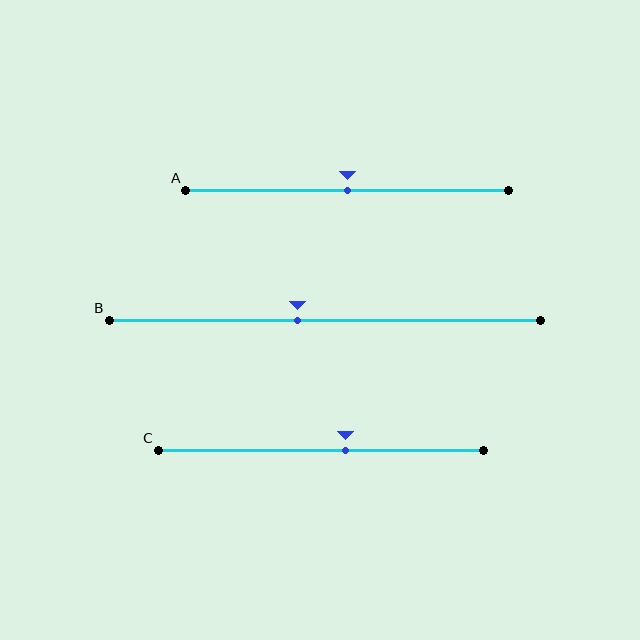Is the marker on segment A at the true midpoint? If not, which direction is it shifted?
Yes, the marker on segment A is at the true midpoint.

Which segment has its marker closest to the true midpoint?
Segment A has its marker closest to the true midpoint.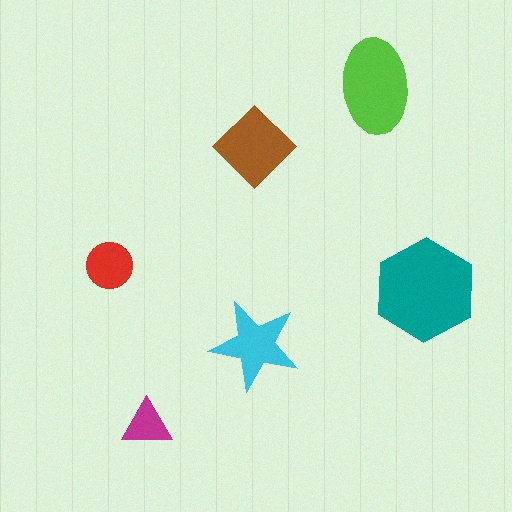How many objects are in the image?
There are 6 objects in the image.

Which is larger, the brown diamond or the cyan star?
The brown diamond.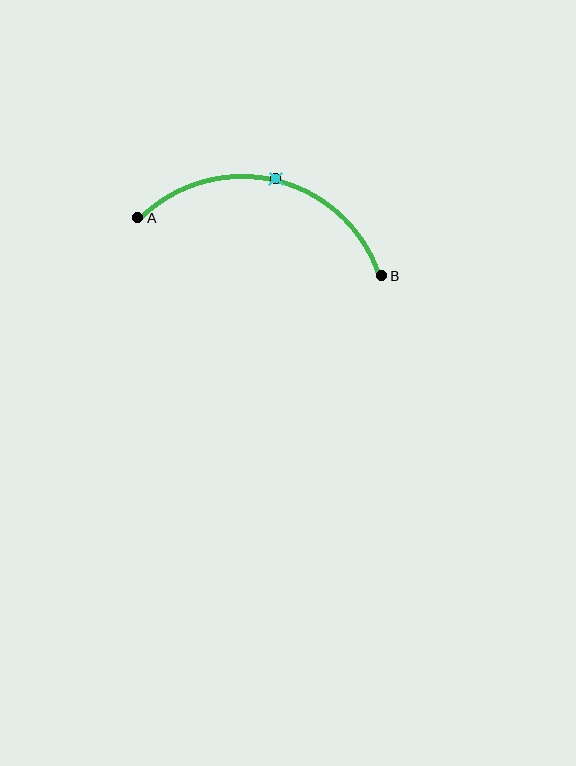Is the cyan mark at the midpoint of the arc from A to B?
Yes. The cyan mark lies on the arc at equal arc-length from both A and B — it is the arc midpoint.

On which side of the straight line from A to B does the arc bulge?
The arc bulges above the straight line connecting A and B.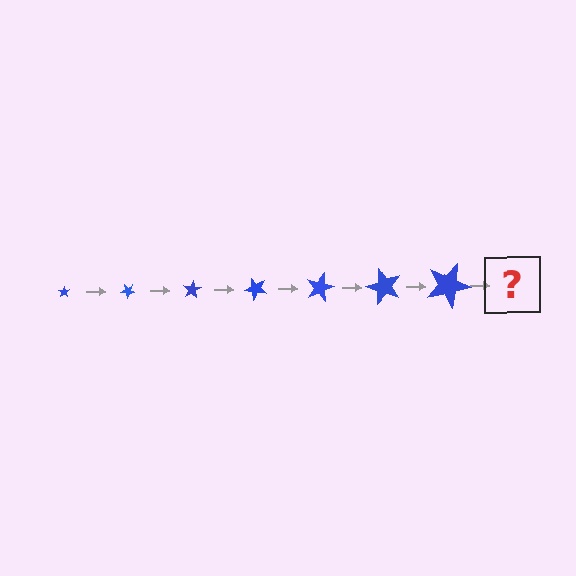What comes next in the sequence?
The next element should be a star, larger than the previous one and rotated 280 degrees from the start.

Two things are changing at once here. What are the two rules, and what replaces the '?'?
The two rules are that the star grows larger each step and it rotates 40 degrees each step. The '?' should be a star, larger than the previous one and rotated 280 degrees from the start.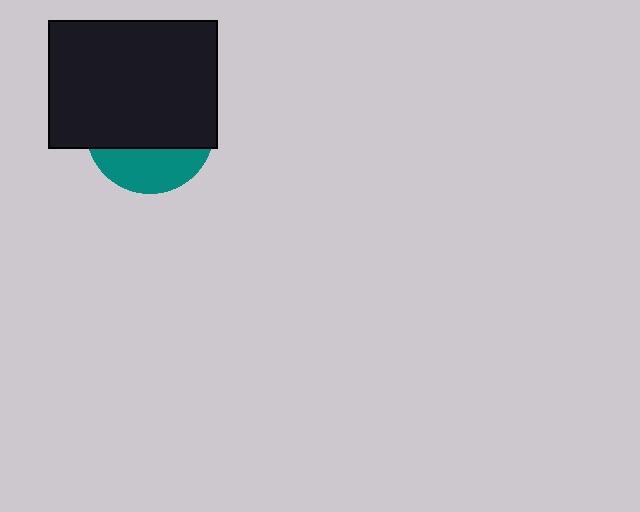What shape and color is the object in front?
The object in front is a black rectangle.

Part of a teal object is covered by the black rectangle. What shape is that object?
It is a circle.